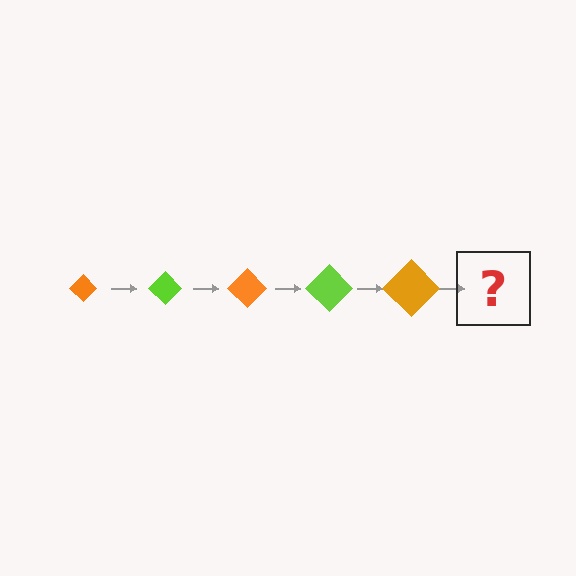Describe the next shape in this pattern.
It should be a lime diamond, larger than the previous one.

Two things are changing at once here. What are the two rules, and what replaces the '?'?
The two rules are that the diamond grows larger each step and the color cycles through orange and lime. The '?' should be a lime diamond, larger than the previous one.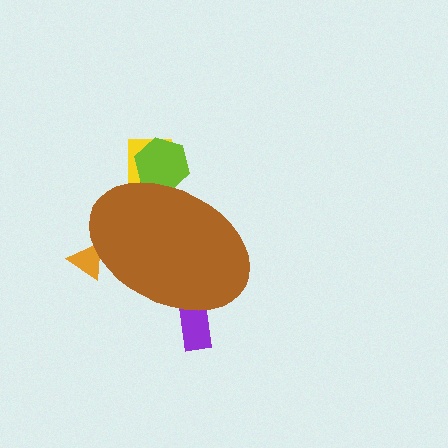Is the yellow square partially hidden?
Yes, the yellow square is partially hidden behind the brown ellipse.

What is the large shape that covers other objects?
A brown ellipse.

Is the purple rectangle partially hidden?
Yes, the purple rectangle is partially hidden behind the brown ellipse.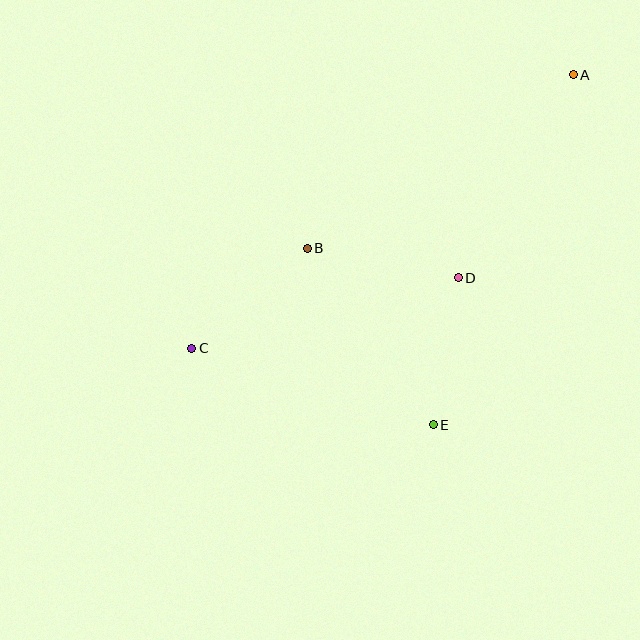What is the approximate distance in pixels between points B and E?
The distance between B and E is approximately 217 pixels.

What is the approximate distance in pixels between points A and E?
The distance between A and E is approximately 377 pixels.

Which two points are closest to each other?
Points D and E are closest to each other.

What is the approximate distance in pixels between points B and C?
The distance between B and C is approximately 153 pixels.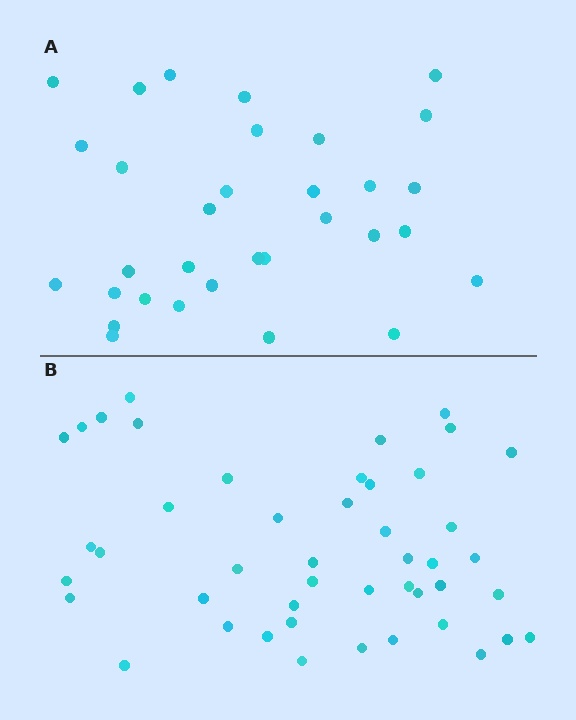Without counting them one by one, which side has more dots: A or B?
Region B (the bottom region) has more dots.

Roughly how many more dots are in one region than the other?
Region B has approximately 15 more dots than region A.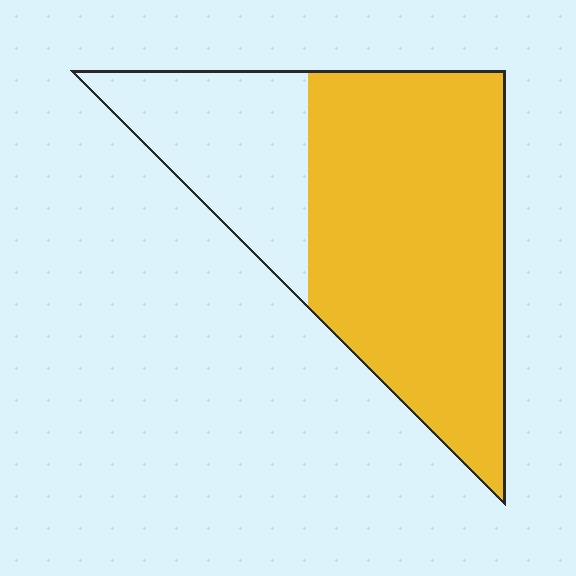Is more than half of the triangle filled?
Yes.